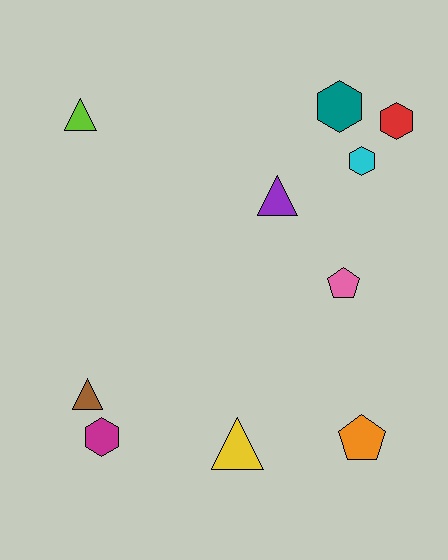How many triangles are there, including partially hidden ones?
There are 4 triangles.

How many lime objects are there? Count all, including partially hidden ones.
There is 1 lime object.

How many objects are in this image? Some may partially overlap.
There are 10 objects.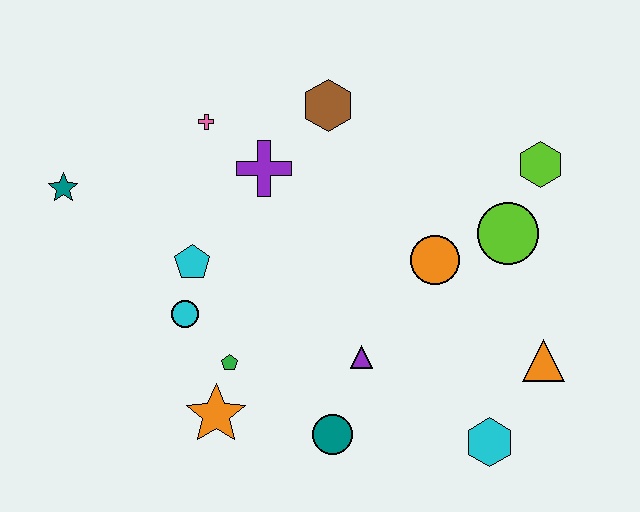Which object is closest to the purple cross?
The pink cross is closest to the purple cross.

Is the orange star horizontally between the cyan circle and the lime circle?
Yes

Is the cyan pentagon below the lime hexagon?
Yes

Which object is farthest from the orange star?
The lime hexagon is farthest from the orange star.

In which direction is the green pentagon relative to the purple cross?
The green pentagon is below the purple cross.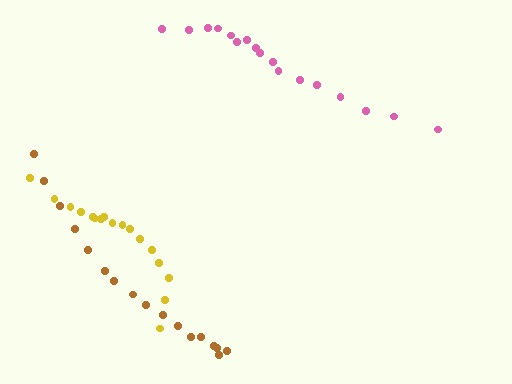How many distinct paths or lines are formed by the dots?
There are 3 distinct paths.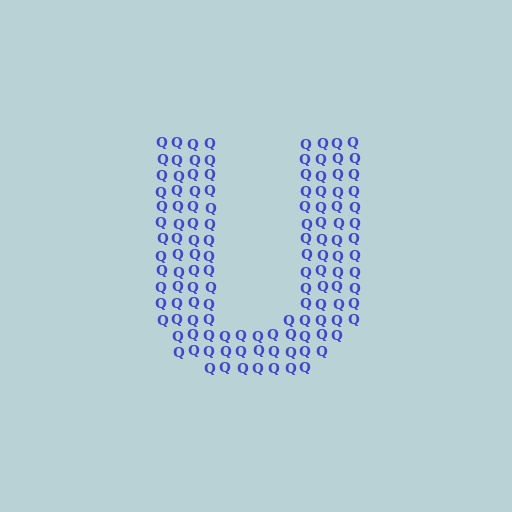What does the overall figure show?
The overall figure shows the letter U.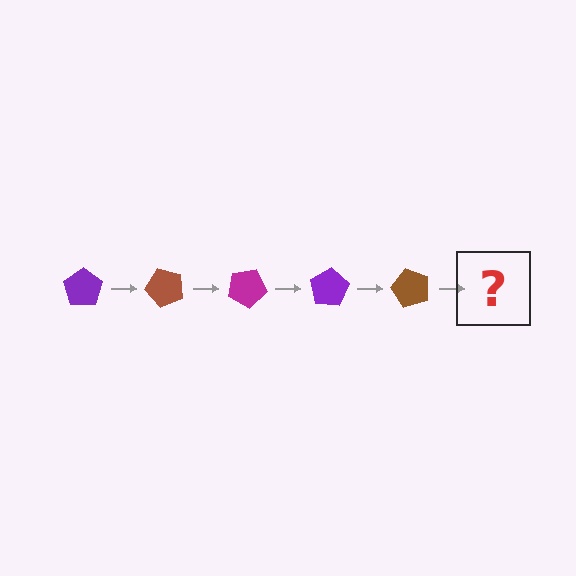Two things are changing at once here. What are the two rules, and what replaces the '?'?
The two rules are that it rotates 50 degrees each step and the color cycles through purple, brown, and magenta. The '?' should be a magenta pentagon, rotated 250 degrees from the start.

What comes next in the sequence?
The next element should be a magenta pentagon, rotated 250 degrees from the start.